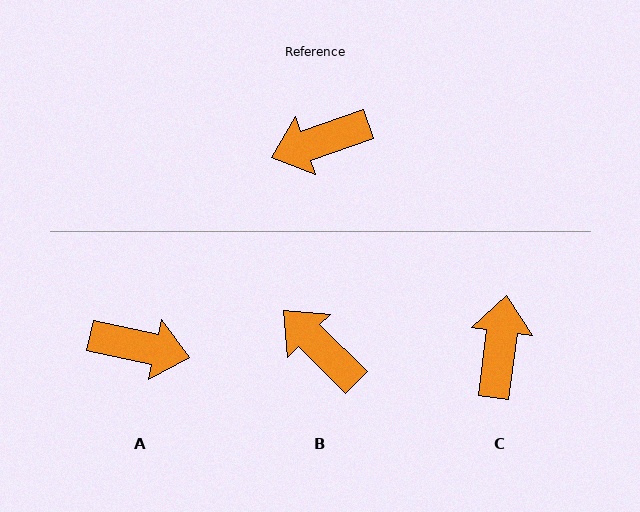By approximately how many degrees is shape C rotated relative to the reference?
Approximately 116 degrees clockwise.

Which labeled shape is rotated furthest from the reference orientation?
A, about 149 degrees away.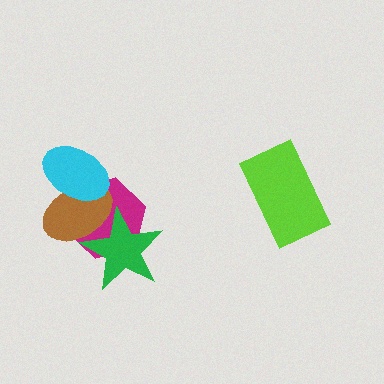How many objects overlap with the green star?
2 objects overlap with the green star.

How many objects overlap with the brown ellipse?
3 objects overlap with the brown ellipse.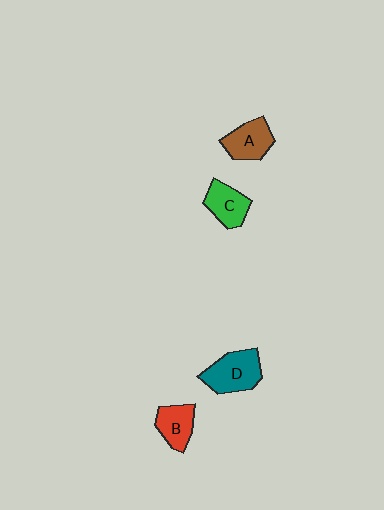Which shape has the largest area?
Shape D (teal).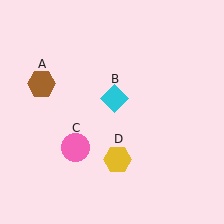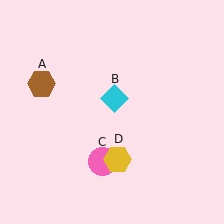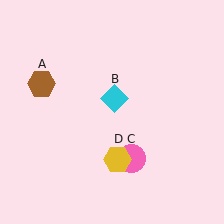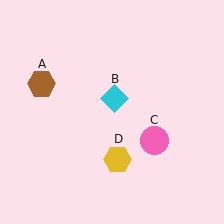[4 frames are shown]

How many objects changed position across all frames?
1 object changed position: pink circle (object C).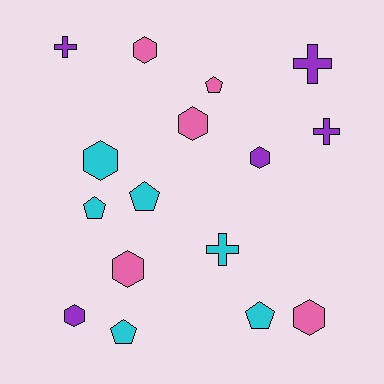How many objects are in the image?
There are 16 objects.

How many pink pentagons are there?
There is 1 pink pentagon.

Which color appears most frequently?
Cyan, with 6 objects.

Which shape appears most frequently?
Hexagon, with 7 objects.